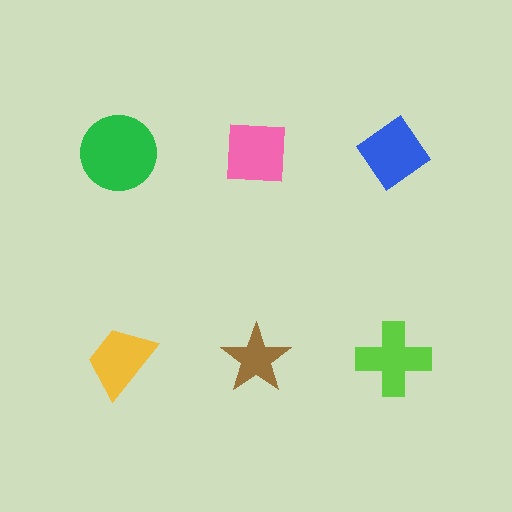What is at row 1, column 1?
A green circle.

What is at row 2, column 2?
A brown star.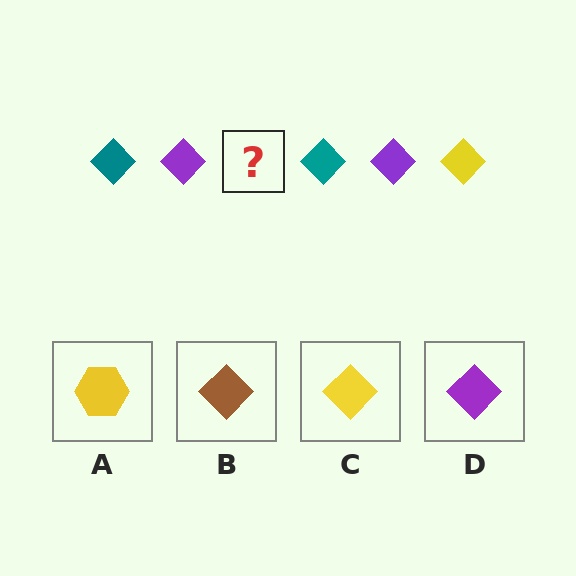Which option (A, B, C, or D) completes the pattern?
C.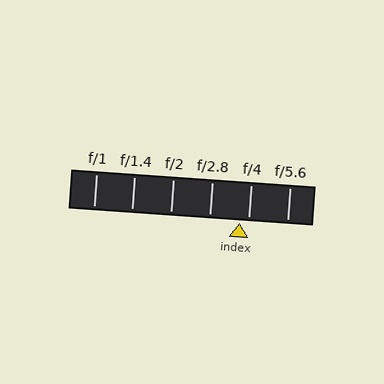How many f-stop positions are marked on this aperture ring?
There are 6 f-stop positions marked.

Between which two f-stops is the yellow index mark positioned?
The index mark is between f/2.8 and f/4.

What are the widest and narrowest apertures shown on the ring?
The widest aperture shown is f/1 and the narrowest is f/5.6.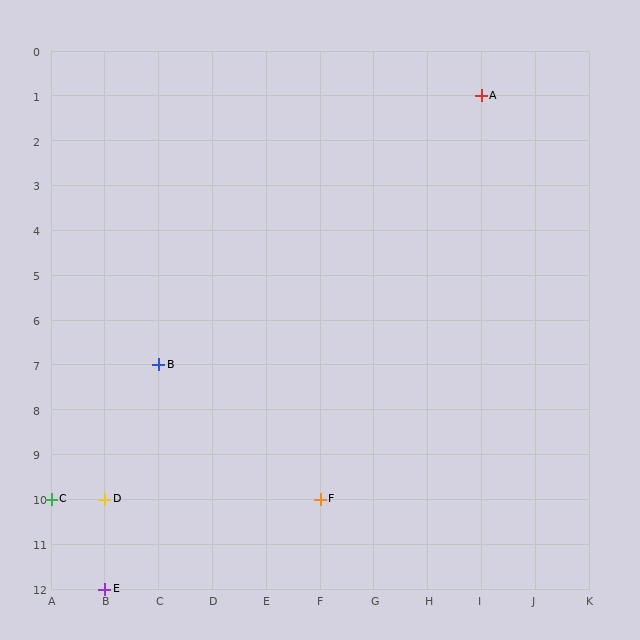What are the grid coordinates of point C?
Point C is at grid coordinates (A, 10).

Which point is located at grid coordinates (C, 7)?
Point B is at (C, 7).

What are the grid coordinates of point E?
Point E is at grid coordinates (B, 12).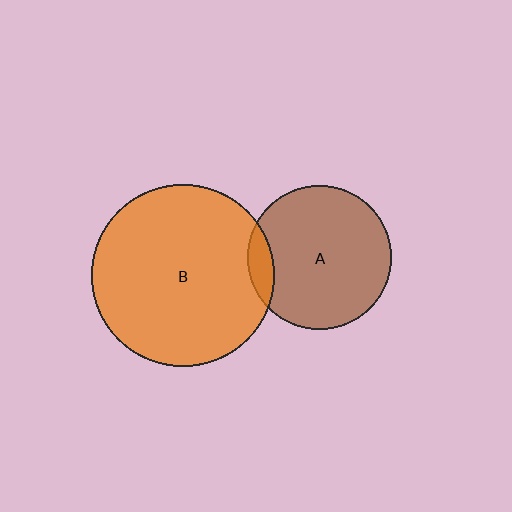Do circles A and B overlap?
Yes.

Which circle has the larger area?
Circle B (orange).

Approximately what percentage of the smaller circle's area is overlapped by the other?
Approximately 10%.